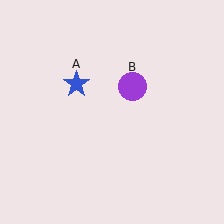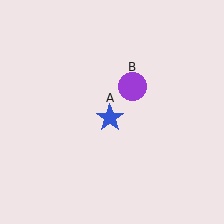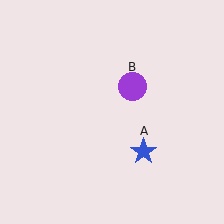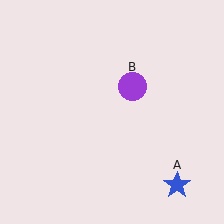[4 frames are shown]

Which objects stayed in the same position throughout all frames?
Purple circle (object B) remained stationary.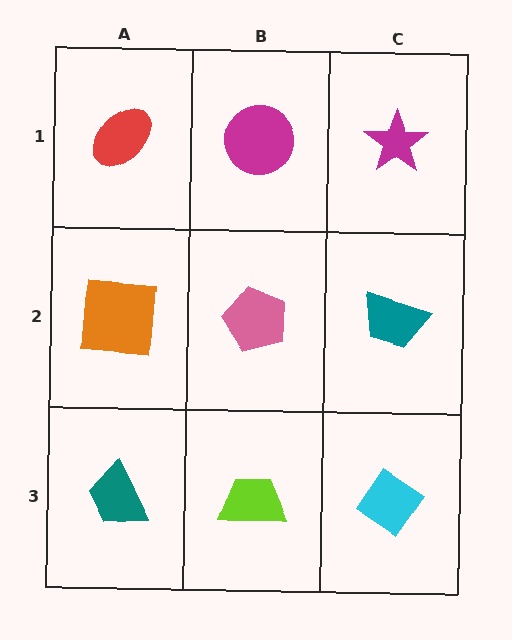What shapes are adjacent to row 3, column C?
A teal trapezoid (row 2, column C), a lime trapezoid (row 3, column B).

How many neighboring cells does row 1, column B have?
3.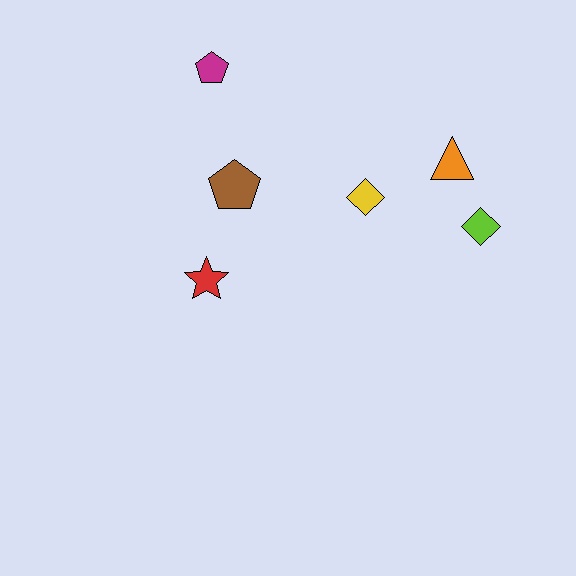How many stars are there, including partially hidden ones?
There is 1 star.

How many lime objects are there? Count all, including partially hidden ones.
There is 1 lime object.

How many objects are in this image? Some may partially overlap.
There are 6 objects.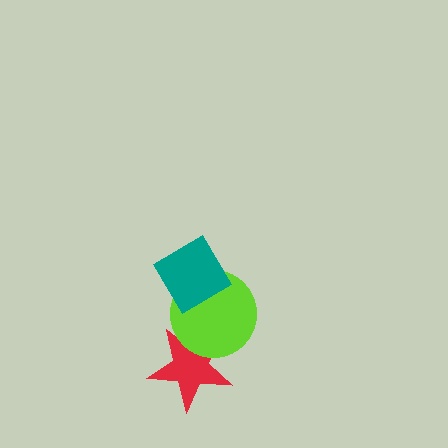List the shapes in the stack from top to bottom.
From top to bottom: the teal diamond, the lime circle, the red star.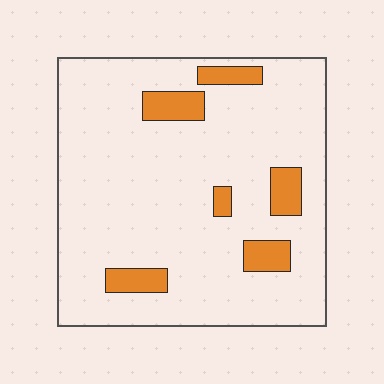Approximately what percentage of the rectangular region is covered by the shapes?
Approximately 10%.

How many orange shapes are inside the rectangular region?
6.